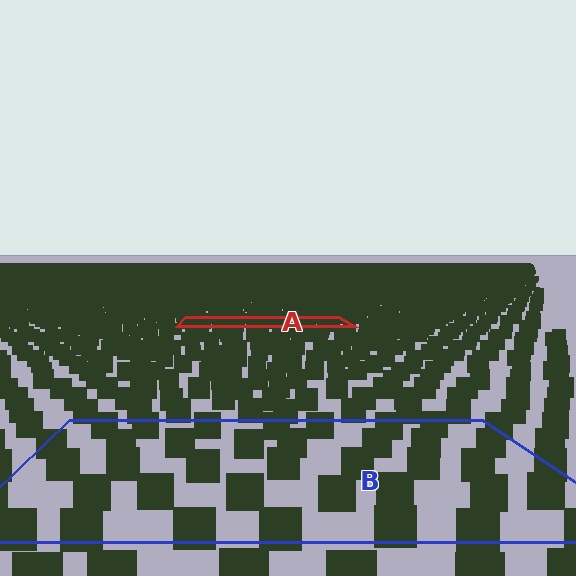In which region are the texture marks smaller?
The texture marks are smaller in region A, because it is farther away.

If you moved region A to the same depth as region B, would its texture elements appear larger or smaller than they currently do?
They would appear larger. At a closer depth, the same texture elements are projected at a bigger on-screen size.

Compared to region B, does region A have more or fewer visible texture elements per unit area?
Region A has more texture elements per unit area — they are packed more densely because it is farther away.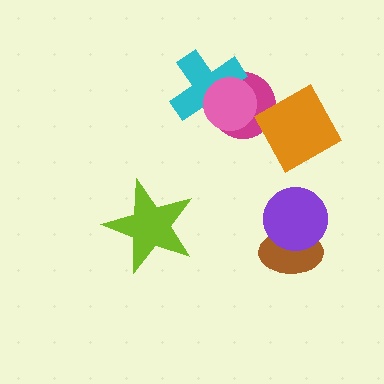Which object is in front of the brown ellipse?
The purple circle is in front of the brown ellipse.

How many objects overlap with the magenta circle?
2 objects overlap with the magenta circle.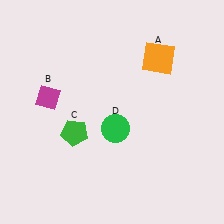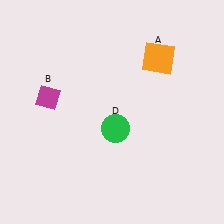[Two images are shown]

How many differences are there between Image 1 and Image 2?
There is 1 difference between the two images.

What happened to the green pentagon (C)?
The green pentagon (C) was removed in Image 2. It was in the bottom-left area of Image 1.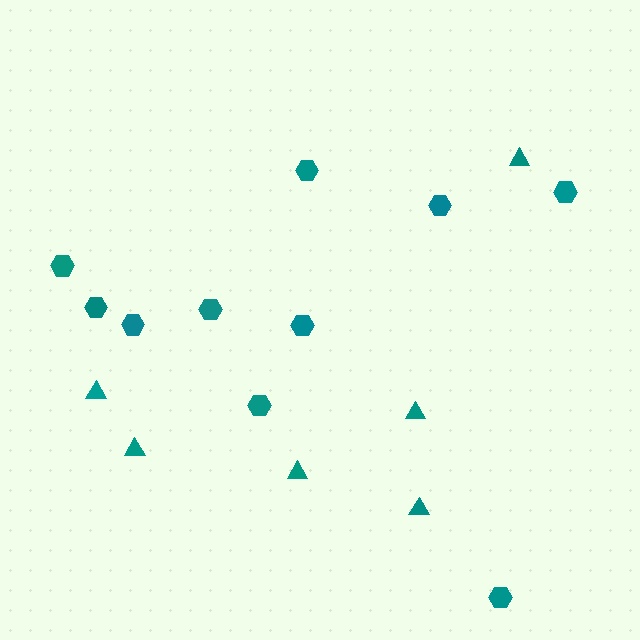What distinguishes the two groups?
There are 2 groups: one group of hexagons (10) and one group of triangles (6).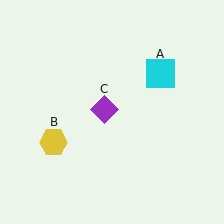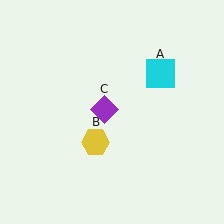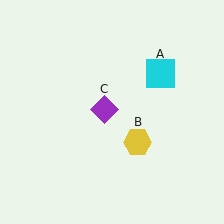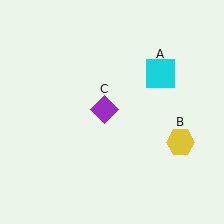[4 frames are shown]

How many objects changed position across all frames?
1 object changed position: yellow hexagon (object B).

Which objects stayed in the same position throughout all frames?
Cyan square (object A) and purple diamond (object C) remained stationary.